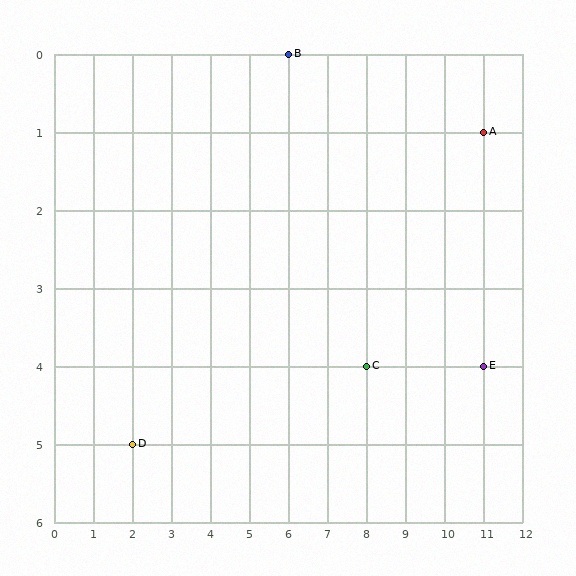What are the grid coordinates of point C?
Point C is at grid coordinates (8, 4).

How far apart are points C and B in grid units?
Points C and B are 2 columns and 4 rows apart (about 4.5 grid units diagonally).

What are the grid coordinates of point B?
Point B is at grid coordinates (6, 0).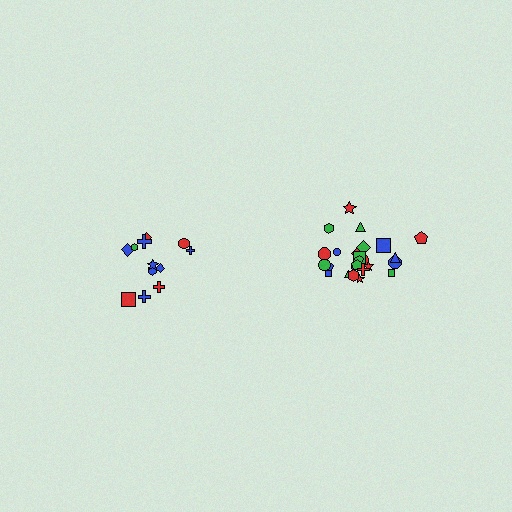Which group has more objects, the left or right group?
The right group.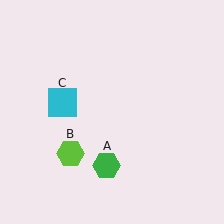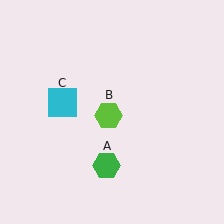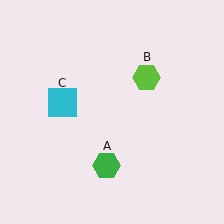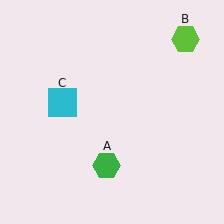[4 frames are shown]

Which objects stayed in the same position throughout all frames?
Green hexagon (object A) and cyan square (object C) remained stationary.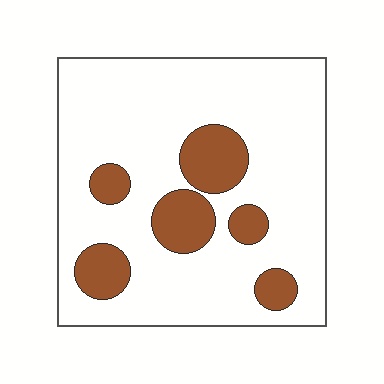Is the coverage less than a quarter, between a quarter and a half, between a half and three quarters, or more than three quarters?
Less than a quarter.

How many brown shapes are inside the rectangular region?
6.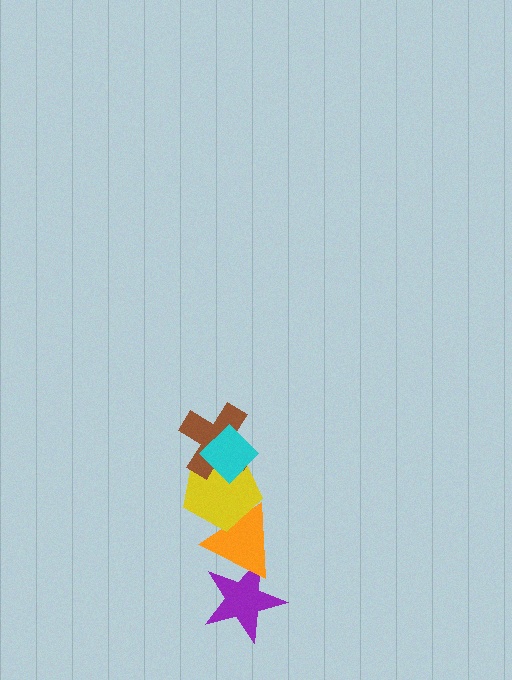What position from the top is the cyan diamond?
The cyan diamond is 1st from the top.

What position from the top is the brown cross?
The brown cross is 2nd from the top.